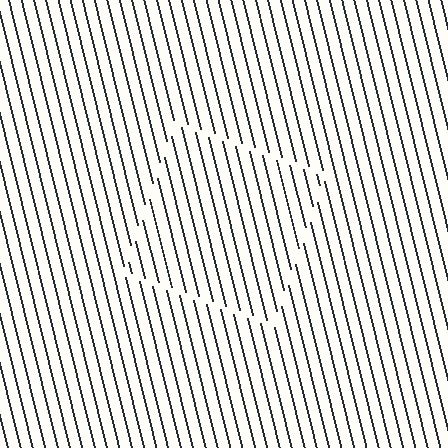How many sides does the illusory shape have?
4 sides — the line-ends trace a square.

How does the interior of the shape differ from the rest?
The interior of the shape contains the same grating, shifted by half a period — the contour is defined by the phase discontinuity where line-ends from the inner and outer gratings abut.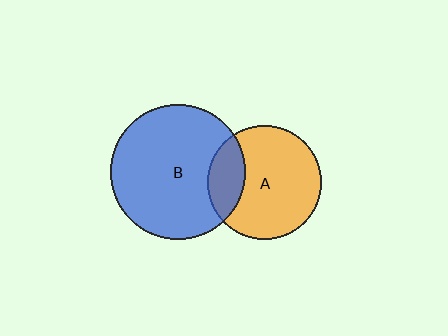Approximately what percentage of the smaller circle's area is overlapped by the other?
Approximately 20%.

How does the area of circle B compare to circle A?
Approximately 1.4 times.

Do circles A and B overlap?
Yes.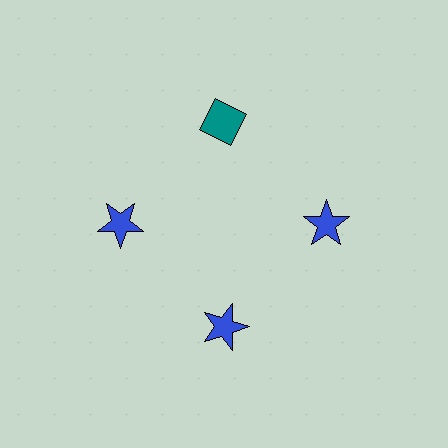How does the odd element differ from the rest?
It differs in both color (teal instead of blue) and shape (diamond instead of star).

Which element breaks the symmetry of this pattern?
The teal diamond at roughly the 12 o'clock position breaks the symmetry. All other shapes are blue stars.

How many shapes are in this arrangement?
There are 4 shapes arranged in a ring pattern.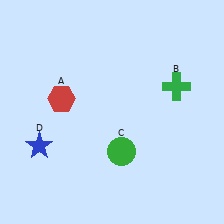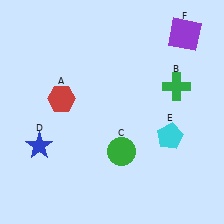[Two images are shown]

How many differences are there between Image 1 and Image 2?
There are 2 differences between the two images.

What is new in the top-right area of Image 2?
A purple square (F) was added in the top-right area of Image 2.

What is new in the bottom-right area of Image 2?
A cyan pentagon (E) was added in the bottom-right area of Image 2.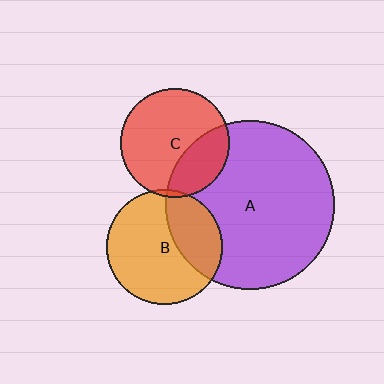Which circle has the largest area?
Circle A (purple).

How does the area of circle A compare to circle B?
Approximately 2.1 times.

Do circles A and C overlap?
Yes.